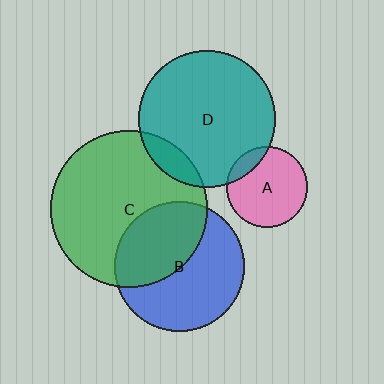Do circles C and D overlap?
Yes.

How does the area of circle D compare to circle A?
Approximately 2.8 times.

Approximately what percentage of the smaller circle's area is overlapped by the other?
Approximately 10%.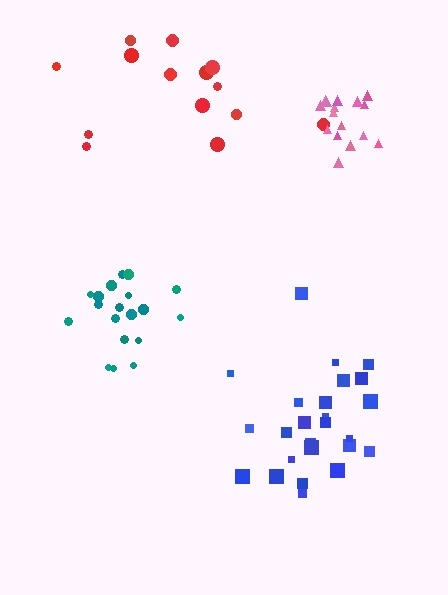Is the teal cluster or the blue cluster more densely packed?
Teal.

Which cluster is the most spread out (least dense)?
Red.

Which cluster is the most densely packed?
Pink.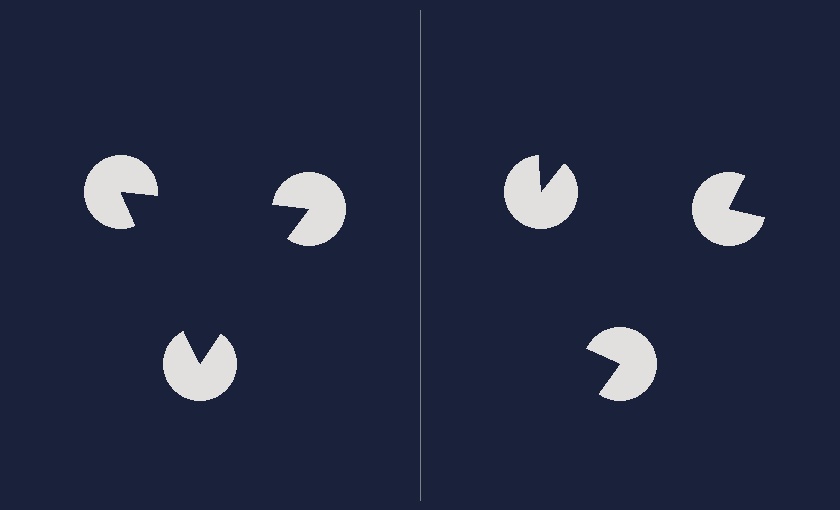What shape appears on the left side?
An illusory triangle.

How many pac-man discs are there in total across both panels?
6 — 3 on each side.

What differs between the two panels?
The pac-man discs are positioned identically on both sides; only the wedge orientations differ. On the left they align to a triangle; on the right they are misaligned.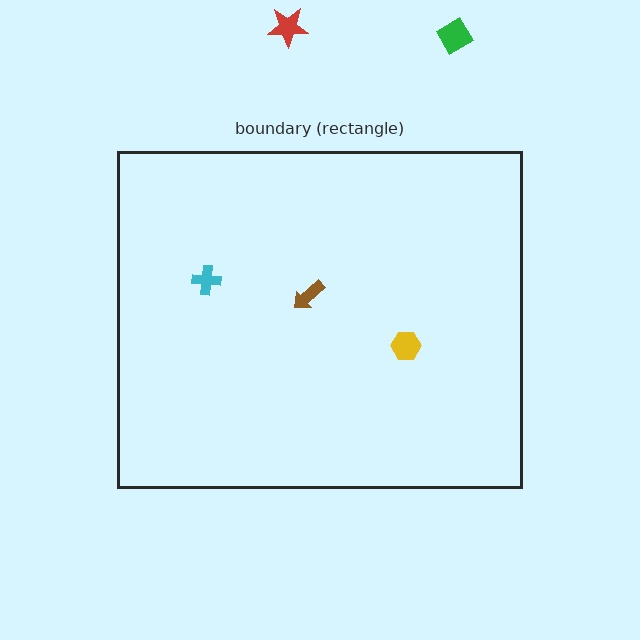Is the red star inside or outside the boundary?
Outside.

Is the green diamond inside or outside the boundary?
Outside.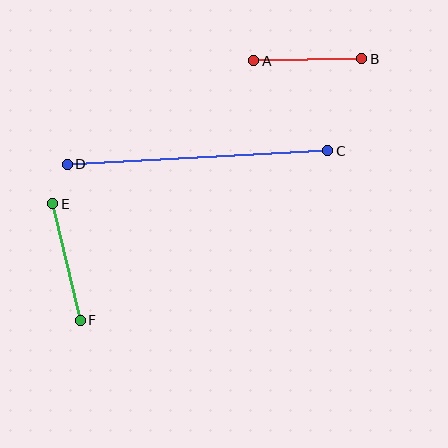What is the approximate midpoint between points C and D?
The midpoint is at approximately (198, 158) pixels.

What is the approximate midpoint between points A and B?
The midpoint is at approximately (308, 60) pixels.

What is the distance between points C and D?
The distance is approximately 260 pixels.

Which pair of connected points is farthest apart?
Points C and D are farthest apart.